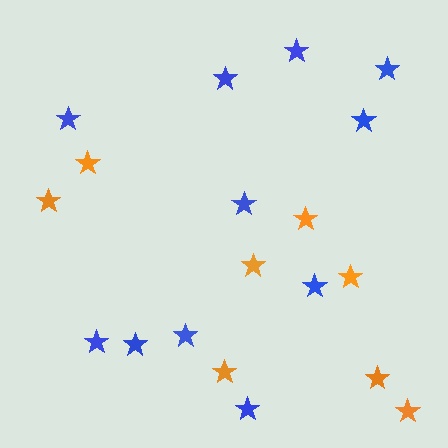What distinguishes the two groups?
There are 2 groups: one group of blue stars (11) and one group of orange stars (8).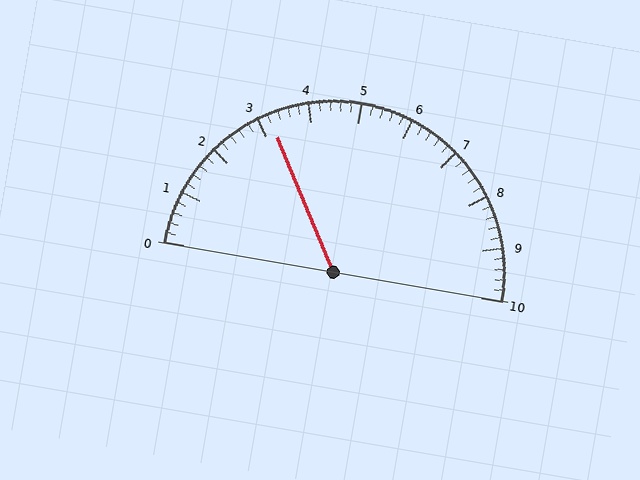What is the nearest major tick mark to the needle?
The nearest major tick mark is 3.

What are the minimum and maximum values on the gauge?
The gauge ranges from 0 to 10.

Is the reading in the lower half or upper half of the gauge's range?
The reading is in the lower half of the range (0 to 10).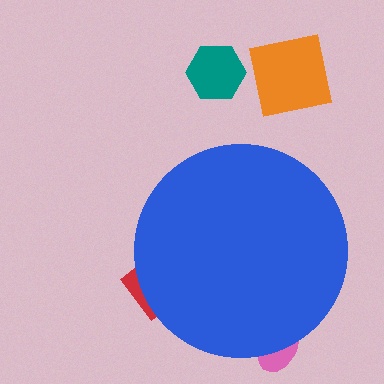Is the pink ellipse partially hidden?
Yes, the pink ellipse is partially hidden behind the blue circle.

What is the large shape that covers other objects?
A blue circle.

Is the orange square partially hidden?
No, the orange square is fully visible.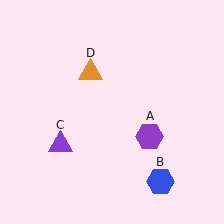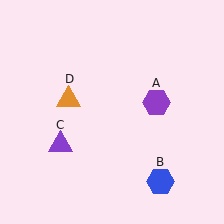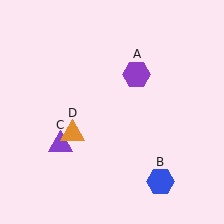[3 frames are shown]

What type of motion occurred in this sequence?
The purple hexagon (object A), orange triangle (object D) rotated counterclockwise around the center of the scene.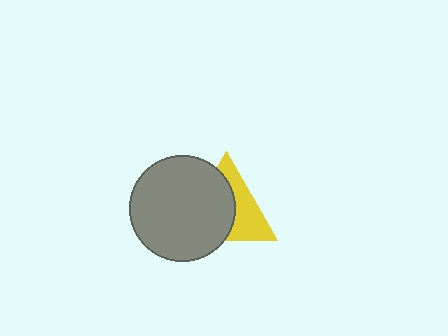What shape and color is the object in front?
The object in front is a gray circle.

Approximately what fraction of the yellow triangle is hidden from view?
Roughly 56% of the yellow triangle is hidden behind the gray circle.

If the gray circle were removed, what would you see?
You would see the complete yellow triangle.